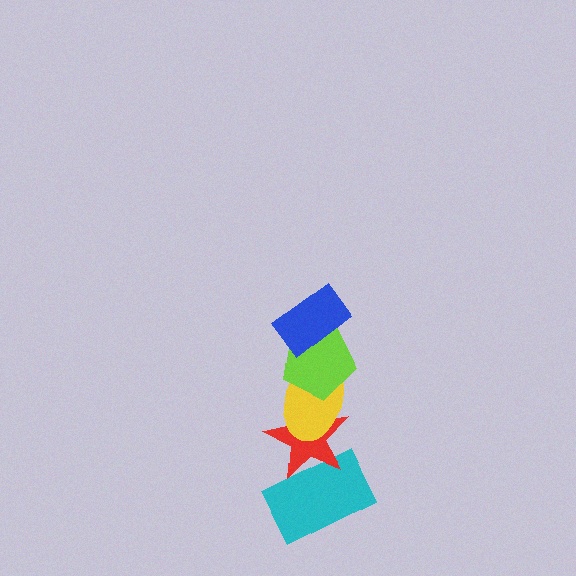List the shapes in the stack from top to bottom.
From top to bottom: the blue rectangle, the lime pentagon, the yellow ellipse, the red star, the cyan rectangle.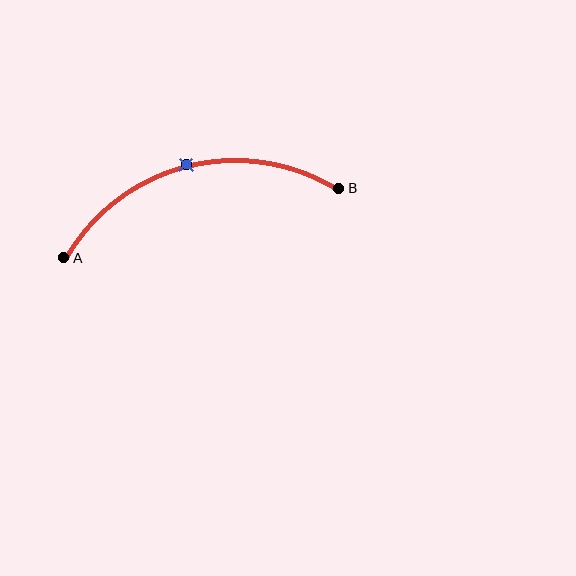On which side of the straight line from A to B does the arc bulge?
The arc bulges above the straight line connecting A and B.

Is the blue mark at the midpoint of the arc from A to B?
Yes. The blue mark lies on the arc at equal arc-length from both A and B — it is the arc midpoint.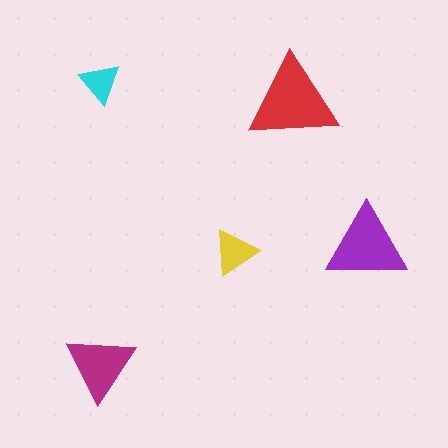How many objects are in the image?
There are 5 objects in the image.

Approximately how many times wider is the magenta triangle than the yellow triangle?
About 1.5 times wider.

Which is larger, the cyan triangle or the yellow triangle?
The yellow one.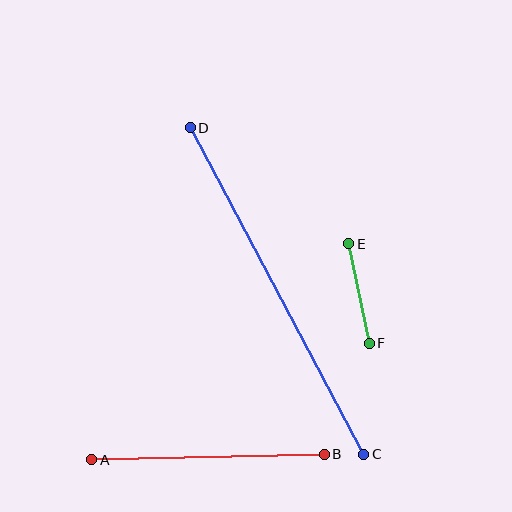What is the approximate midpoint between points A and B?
The midpoint is at approximately (208, 457) pixels.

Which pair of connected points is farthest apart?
Points C and D are farthest apart.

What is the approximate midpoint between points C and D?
The midpoint is at approximately (277, 291) pixels.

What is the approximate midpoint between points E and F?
The midpoint is at approximately (359, 294) pixels.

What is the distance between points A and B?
The distance is approximately 233 pixels.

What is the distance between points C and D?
The distance is approximately 370 pixels.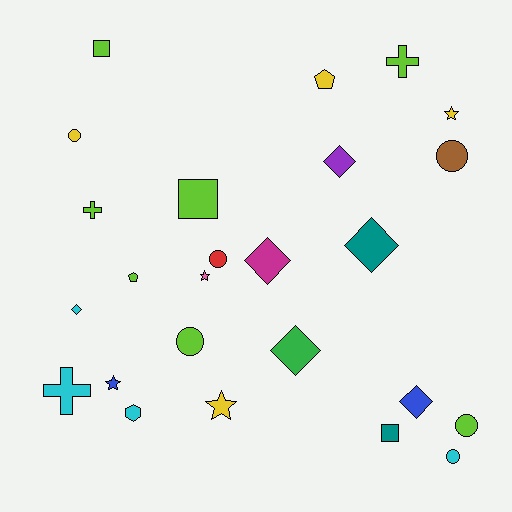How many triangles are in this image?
There are no triangles.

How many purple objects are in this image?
There is 1 purple object.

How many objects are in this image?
There are 25 objects.